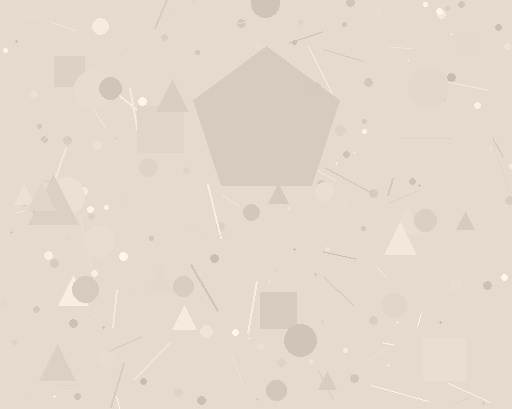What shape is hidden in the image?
A pentagon is hidden in the image.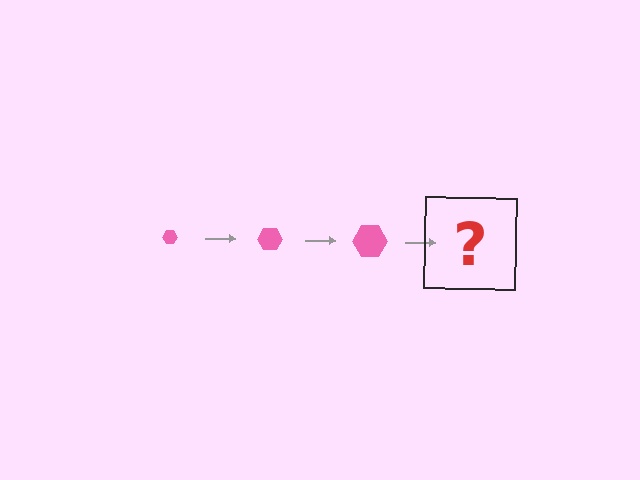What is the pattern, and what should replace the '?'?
The pattern is that the hexagon gets progressively larger each step. The '?' should be a pink hexagon, larger than the previous one.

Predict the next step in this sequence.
The next step is a pink hexagon, larger than the previous one.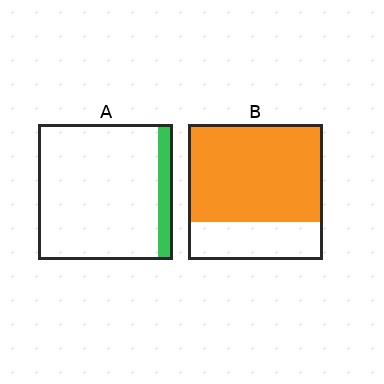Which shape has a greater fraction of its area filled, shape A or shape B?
Shape B.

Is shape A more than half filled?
No.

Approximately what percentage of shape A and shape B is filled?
A is approximately 10% and B is approximately 70%.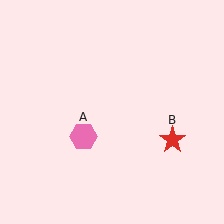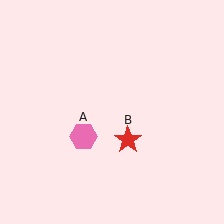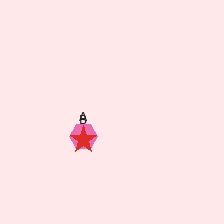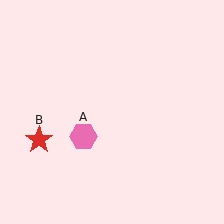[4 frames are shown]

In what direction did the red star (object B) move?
The red star (object B) moved left.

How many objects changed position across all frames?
1 object changed position: red star (object B).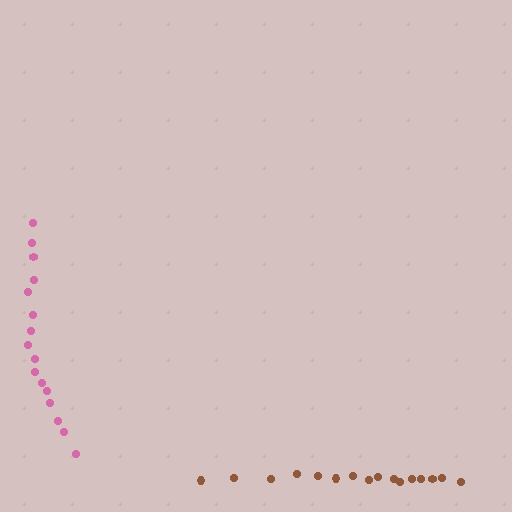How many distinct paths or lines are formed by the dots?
There are 2 distinct paths.